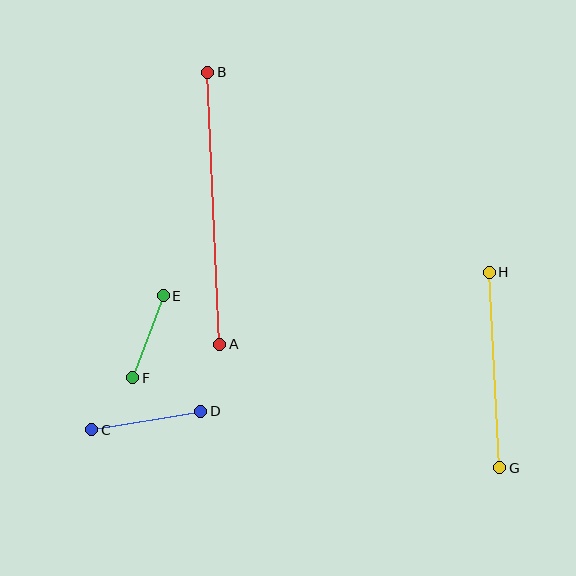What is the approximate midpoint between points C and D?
The midpoint is at approximately (146, 421) pixels.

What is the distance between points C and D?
The distance is approximately 110 pixels.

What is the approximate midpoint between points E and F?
The midpoint is at approximately (148, 337) pixels.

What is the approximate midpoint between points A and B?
The midpoint is at approximately (214, 208) pixels.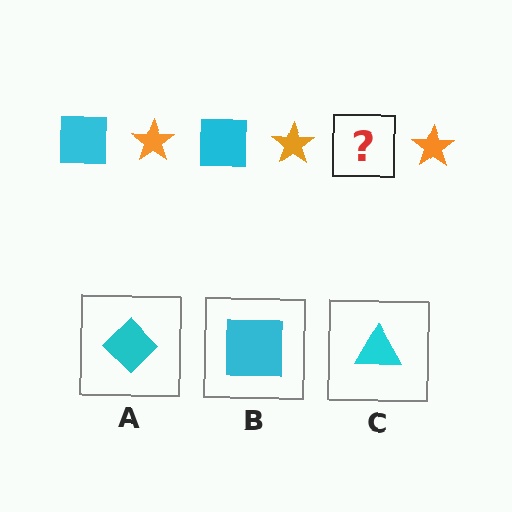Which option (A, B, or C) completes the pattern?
B.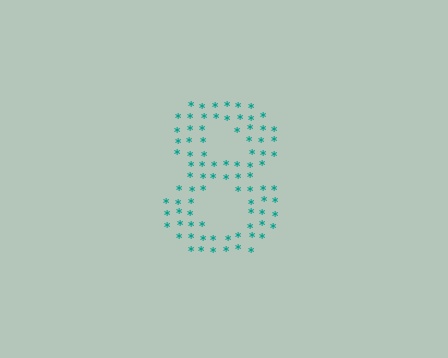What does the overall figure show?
The overall figure shows the digit 8.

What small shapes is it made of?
It is made of small asterisks.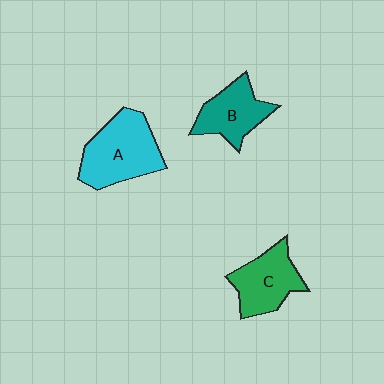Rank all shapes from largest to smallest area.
From largest to smallest: A (cyan), C (green), B (teal).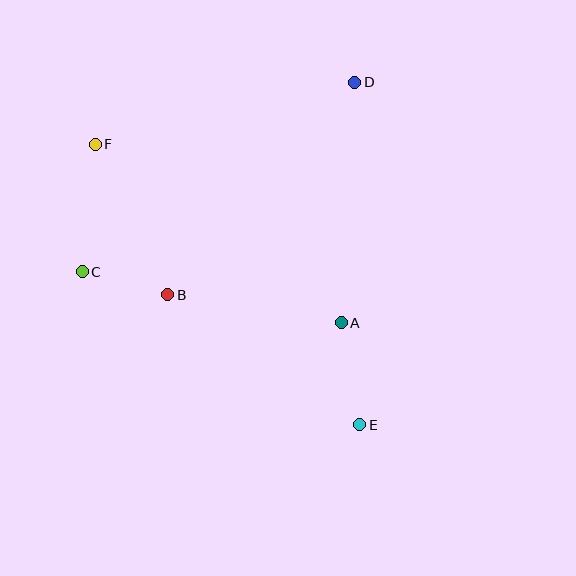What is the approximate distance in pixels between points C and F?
The distance between C and F is approximately 128 pixels.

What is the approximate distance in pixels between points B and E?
The distance between B and E is approximately 232 pixels.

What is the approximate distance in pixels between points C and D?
The distance between C and D is approximately 332 pixels.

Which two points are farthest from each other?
Points E and F are farthest from each other.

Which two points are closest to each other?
Points B and C are closest to each other.